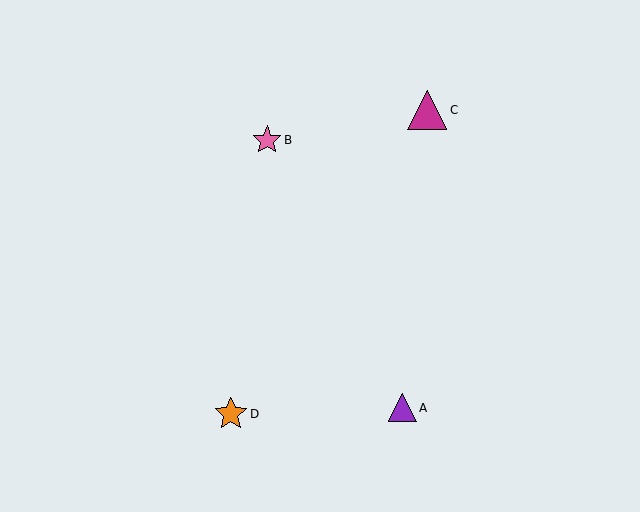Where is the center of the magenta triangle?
The center of the magenta triangle is at (427, 110).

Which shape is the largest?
The magenta triangle (labeled C) is the largest.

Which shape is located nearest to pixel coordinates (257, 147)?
The pink star (labeled B) at (267, 140) is nearest to that location.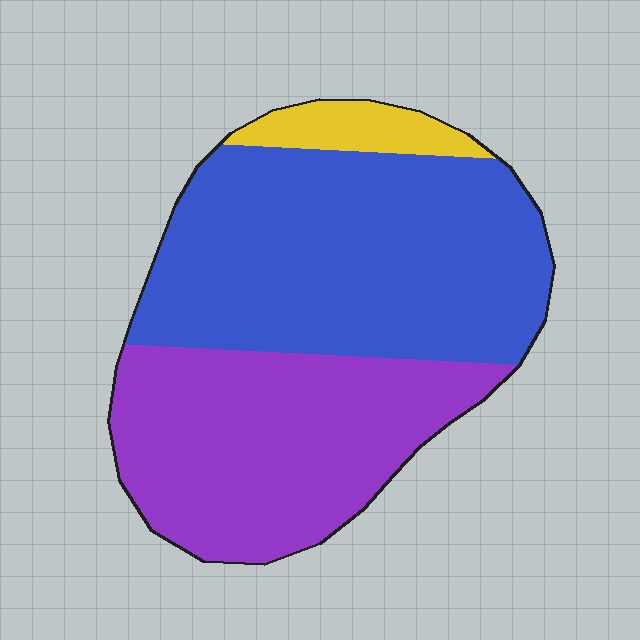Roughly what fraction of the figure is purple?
Purple covers about 40% of the figure.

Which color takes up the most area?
Blue, at roughly 55%.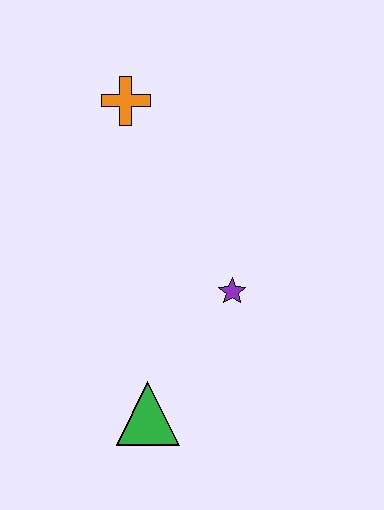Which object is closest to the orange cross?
The purple star is closest to the orange cross.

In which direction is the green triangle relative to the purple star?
The green triangle is below the purple star.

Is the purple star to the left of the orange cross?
No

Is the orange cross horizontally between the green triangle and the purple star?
No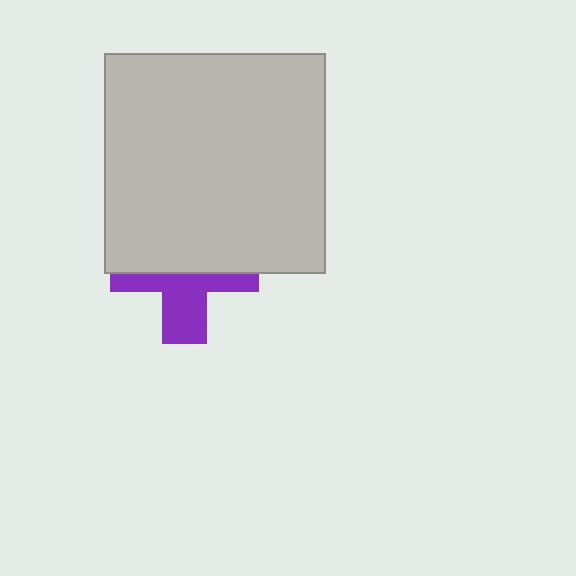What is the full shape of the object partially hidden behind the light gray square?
The partially hidden object is a purple cross.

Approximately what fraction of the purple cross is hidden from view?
Roughly 56% of the purple cross is hidden behind the light gray square.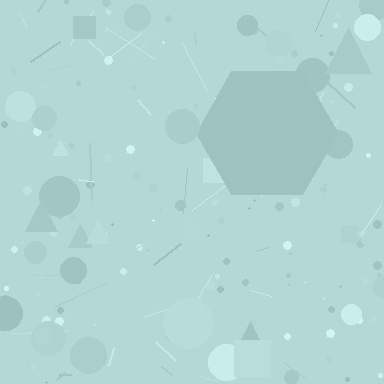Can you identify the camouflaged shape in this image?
The camouflaged shape is a hexagon.